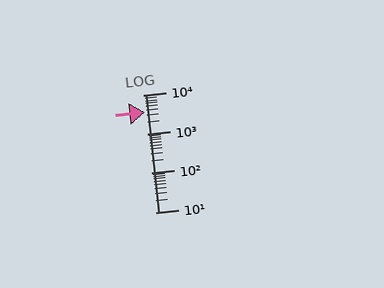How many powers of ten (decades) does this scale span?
The scale spans 3 decades, from 10 to 10000.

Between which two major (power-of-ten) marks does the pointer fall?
The pointer is between 1000 and 10000.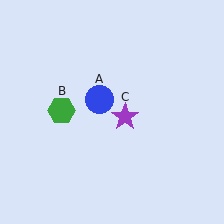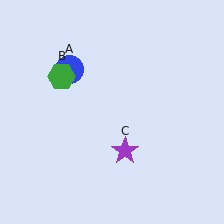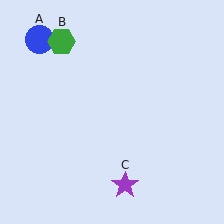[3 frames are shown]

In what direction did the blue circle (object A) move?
The blue circle (object A) moved up and to the left.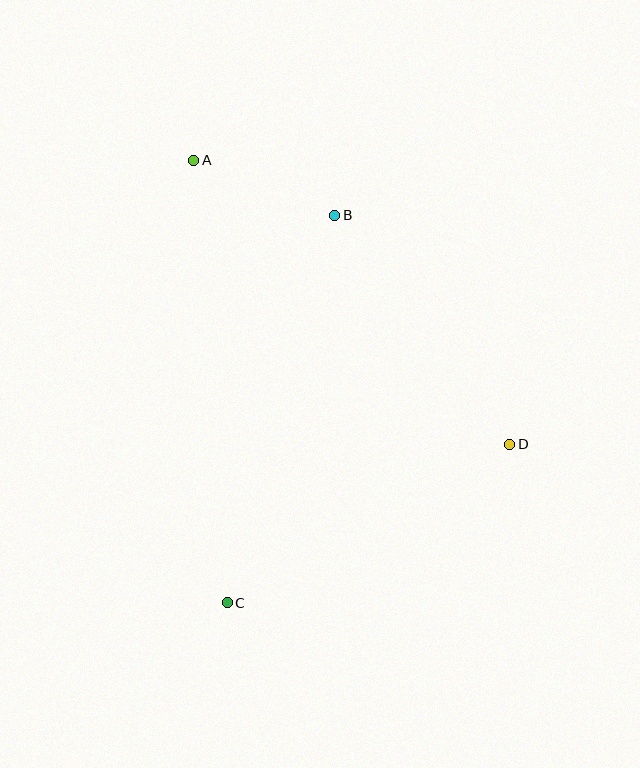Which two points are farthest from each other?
Points A and C are farthest from each other.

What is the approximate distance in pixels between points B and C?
The distance between B and C is approximately 402 pixels.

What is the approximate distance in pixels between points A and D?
The distance between A and D is approximately 425 pixels.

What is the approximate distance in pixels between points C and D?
The distance between C and D is approximately 324 pixels.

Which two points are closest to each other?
Points A and B are closest to each other.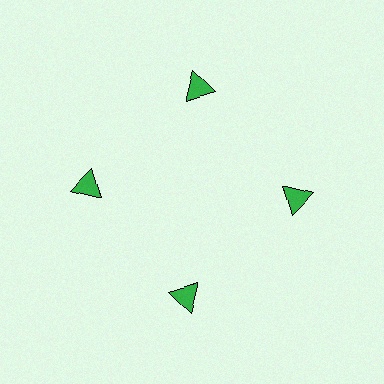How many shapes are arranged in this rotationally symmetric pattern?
There are 4 shapes, arranged in 4 groups of 1.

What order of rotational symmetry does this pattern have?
This pattern has 4-fold rotational symmetry.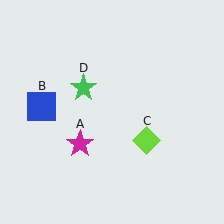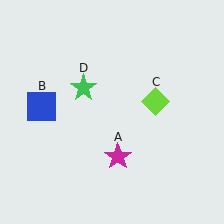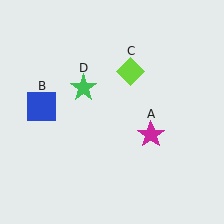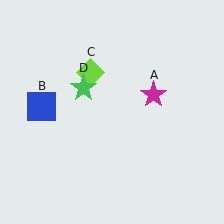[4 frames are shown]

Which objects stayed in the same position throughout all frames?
Blue square (object B) and green star (object D) remained stationary.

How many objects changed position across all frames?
2 objects changed position: magenta star (object A), lime diamond (object C).